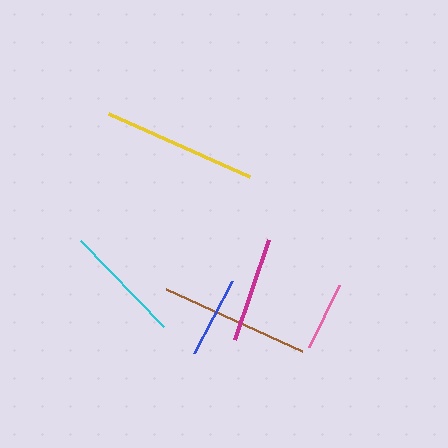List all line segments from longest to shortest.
From longest to shortest: yellow, brown, cyan, magenta, blue, pink.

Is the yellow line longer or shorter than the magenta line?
The yellow line is longer than the magenta line.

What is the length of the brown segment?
The brown segment is approximately 149 pixels long.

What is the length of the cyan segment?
The cyan segment is approximately 119 pixels long.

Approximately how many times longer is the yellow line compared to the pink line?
The yellow line is approximately 2.2 times the length of the pink line.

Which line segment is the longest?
The yellow line is the longest at approximately 154 pixels.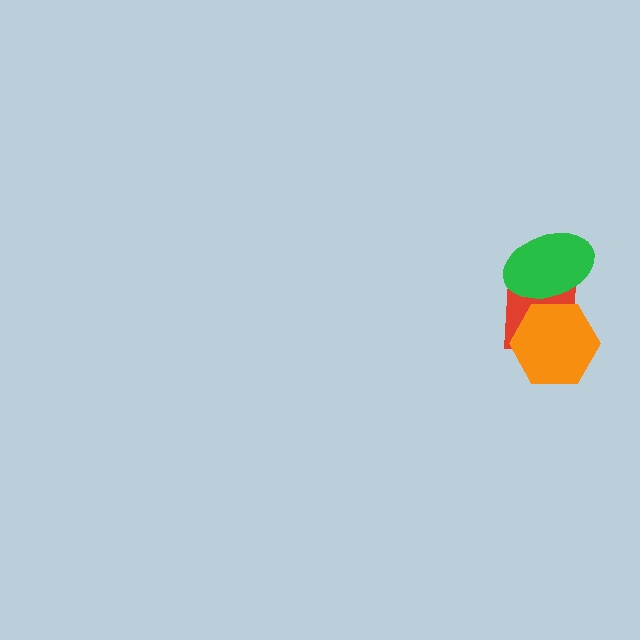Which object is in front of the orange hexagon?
The green ellipse is in front of the orange hexagon.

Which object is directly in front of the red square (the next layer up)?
The orange hexagon is directly in front of the red square.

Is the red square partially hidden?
Yes, it is partially covered by another shape.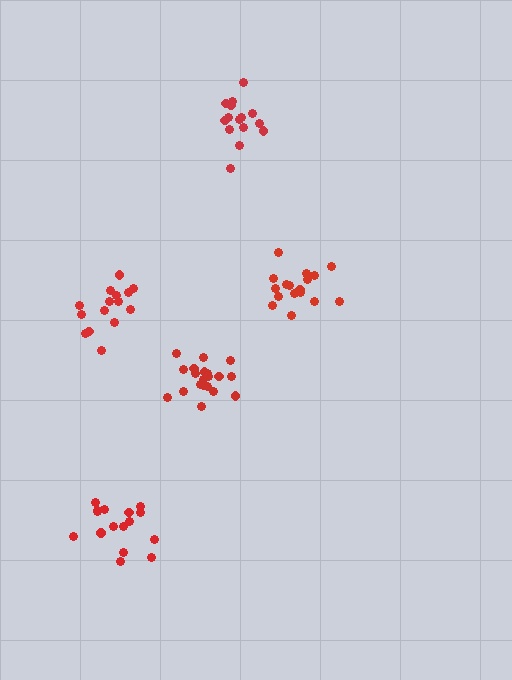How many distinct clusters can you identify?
There are 5 distinct clusters.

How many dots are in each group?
Group 1: 15 dots, Group 2: 18 dots, Group 3: 15 dots, Group 4: 16 dots, Group 5: 20 dots (84 total).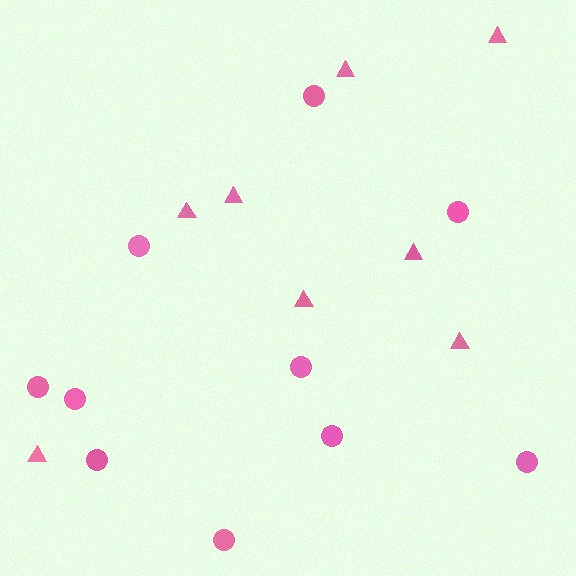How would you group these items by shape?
There are 2 groups: one group of triangles (8) and one group of circles (10).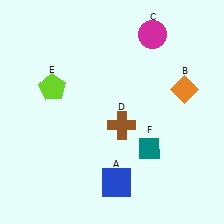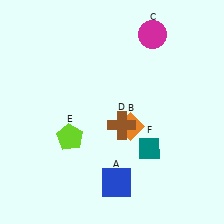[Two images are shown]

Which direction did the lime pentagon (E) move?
The lime pentagon (E) moved down.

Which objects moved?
The objects that moved are: the orange diamond (B), the lime pentagon (E).